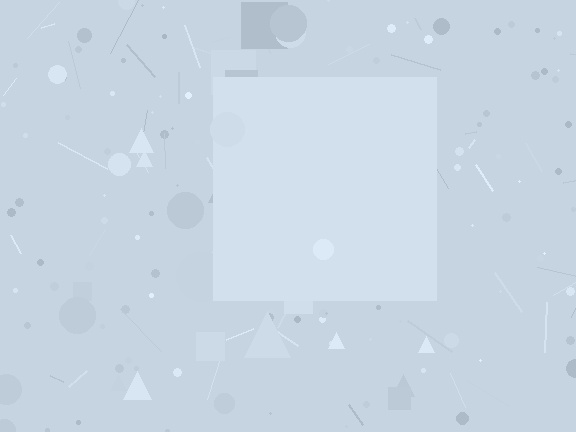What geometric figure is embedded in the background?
A square is embedded in the background.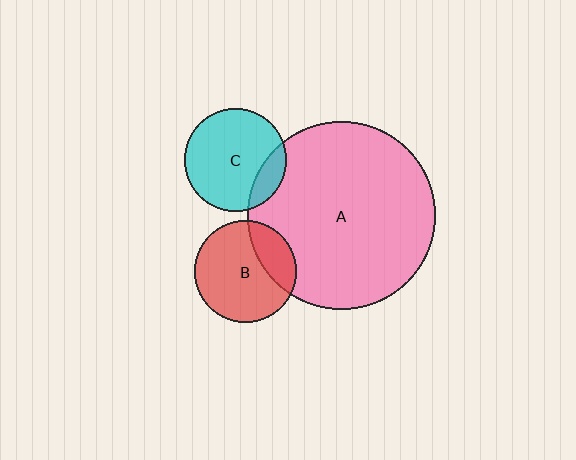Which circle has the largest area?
Circle A (pink).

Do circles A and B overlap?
Yes.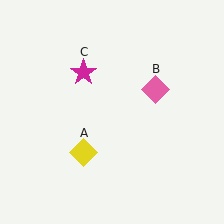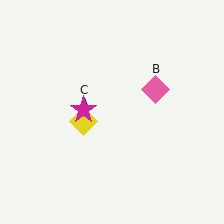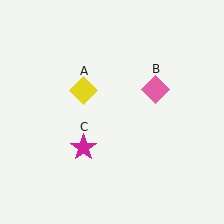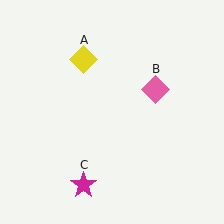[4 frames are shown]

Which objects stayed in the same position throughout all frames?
Pink diamond (object B) remained stationary.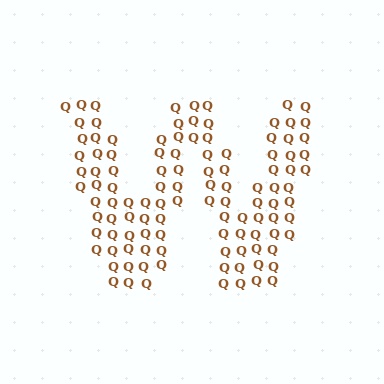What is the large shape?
The large shape is the letter W.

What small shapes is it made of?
It is made of small letter Q's.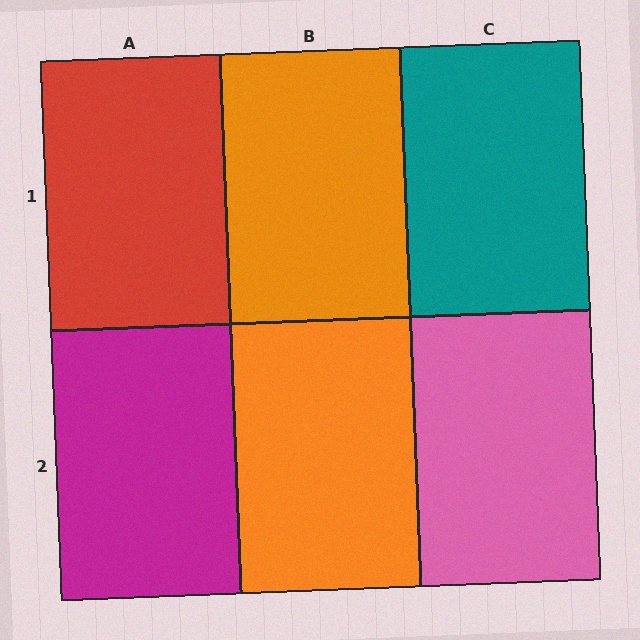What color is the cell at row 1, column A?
Red.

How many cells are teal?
1 cell is teal.